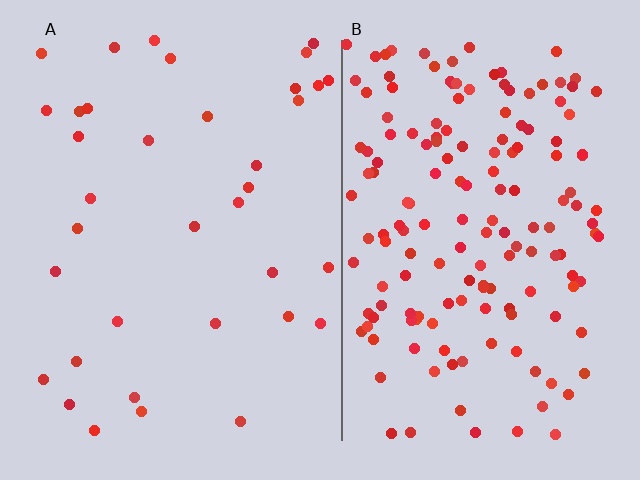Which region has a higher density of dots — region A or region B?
B (the right).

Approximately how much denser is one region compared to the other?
Approximately 4.6× — region B over region A.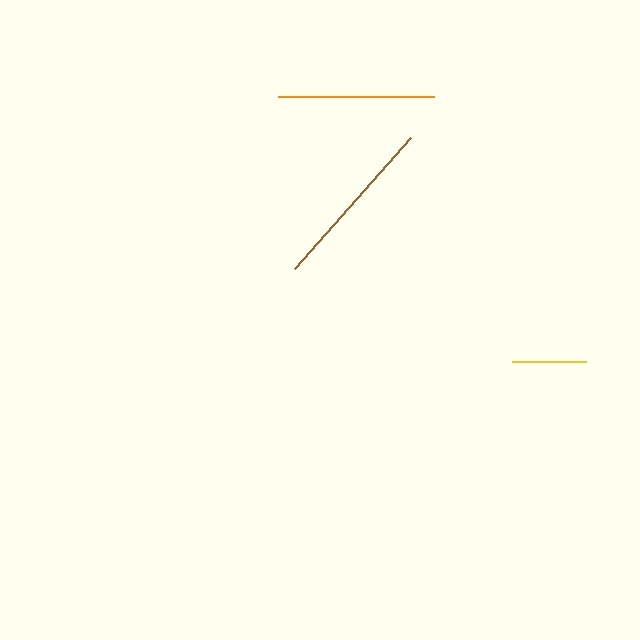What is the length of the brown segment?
The brown segment is approximately 175 pixels long.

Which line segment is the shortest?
The yellow line is the shortest at approximately 74 pixels.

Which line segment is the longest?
The brown line is the longest at approximately 175 pixels.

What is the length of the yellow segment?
The yellow segment is approximately 74 pixels long.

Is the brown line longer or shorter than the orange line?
The brown line is longer than the orange line.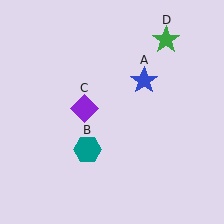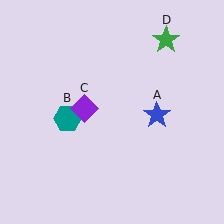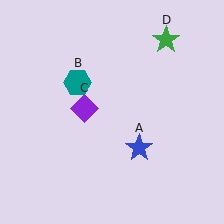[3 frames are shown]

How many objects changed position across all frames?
2 objects changed position: blue star (object A), teal hexagon (object B).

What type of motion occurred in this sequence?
The blue star (object A), teal hexagon (object B) rotated clockwise around the center of the scene.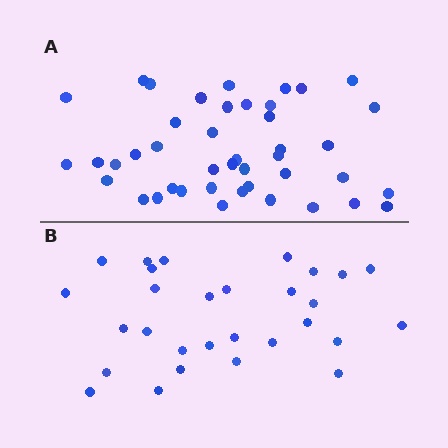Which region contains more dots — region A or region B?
Region A (the top region) has more dots.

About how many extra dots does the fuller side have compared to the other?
Region A has approximately 15 more dots than region B.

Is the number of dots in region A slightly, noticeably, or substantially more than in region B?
Region A has substantially more. The ratio is roughly 1.5 to 1.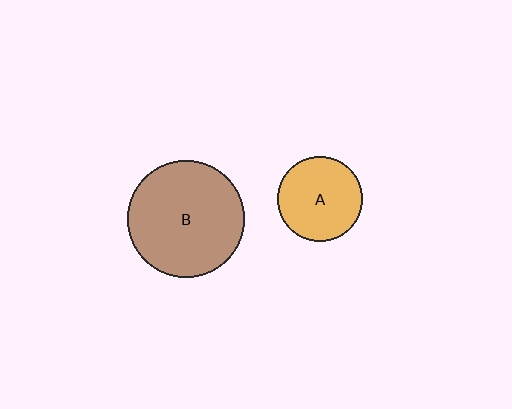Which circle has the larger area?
Circle B (brown).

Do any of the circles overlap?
No, none of the circles overlap.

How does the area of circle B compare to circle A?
Approximately 1.9 times.